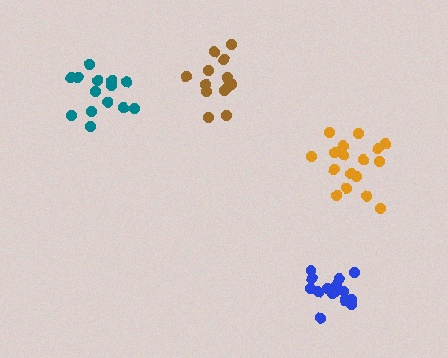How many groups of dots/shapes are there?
There are 4 groups.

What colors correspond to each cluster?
The clusters are colored: orange, teal, brown, blue.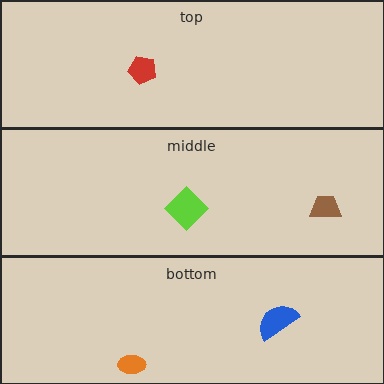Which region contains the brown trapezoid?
The middle region.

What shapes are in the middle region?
The brown trapezoid, the lime diamond.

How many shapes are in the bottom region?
2.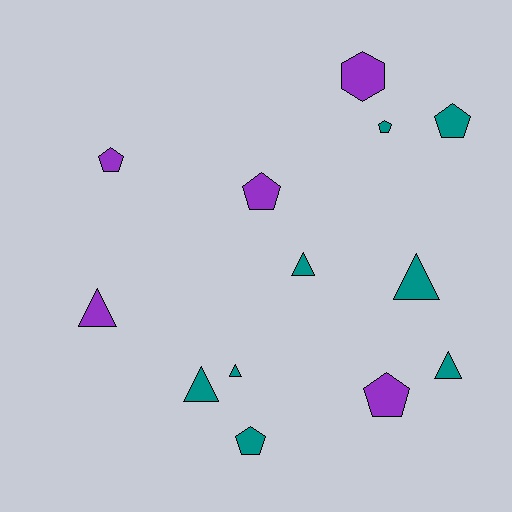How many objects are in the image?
There are 13 objects.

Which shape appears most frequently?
Triangle, with 6 objects.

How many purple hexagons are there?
There is 1 purple hexagon.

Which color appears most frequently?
Teal, with 8 objects.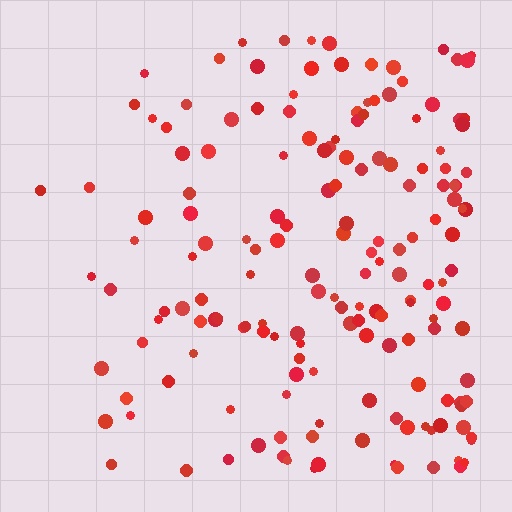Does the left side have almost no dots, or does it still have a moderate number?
Still a moderate number, just noticeably fewer than the right.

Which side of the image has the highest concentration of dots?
The right.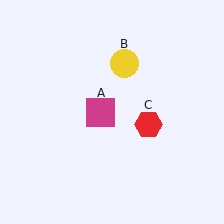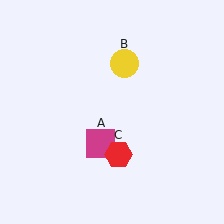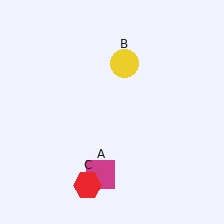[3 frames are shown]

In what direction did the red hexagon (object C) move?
The red hexagon (object C) moved down and to the left.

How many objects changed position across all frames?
2 objects changed position: magenta square (object A), red hexagon (object C).